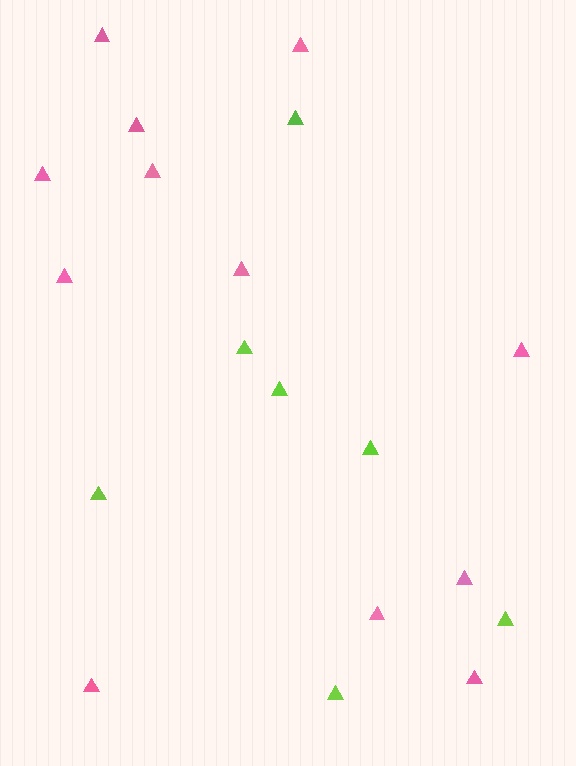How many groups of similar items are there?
There are 2 groups: one group of lime triangles (7) and one group of pink triangles (12).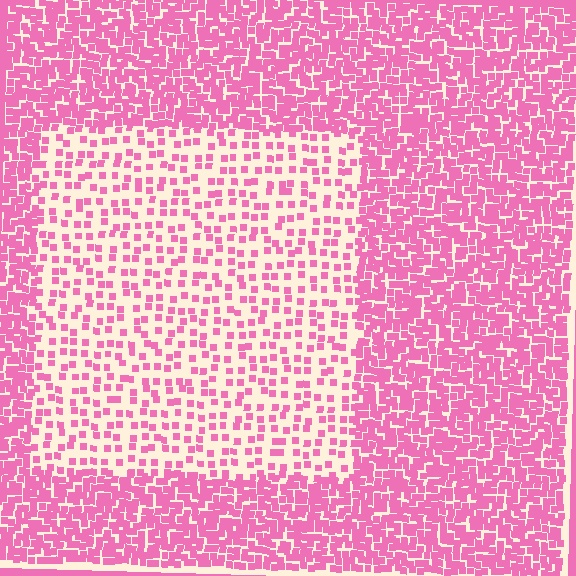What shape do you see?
I see a rectangle.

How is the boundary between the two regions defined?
The boundary is defined by a change in element density (approximately 2.6x ratio). All elements are the same color, size, and shape.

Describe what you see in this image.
The image contains small pink elements arranged at two different densities. A rectangle-shaped region is visible where the elements are less densely packed than the surrounding area.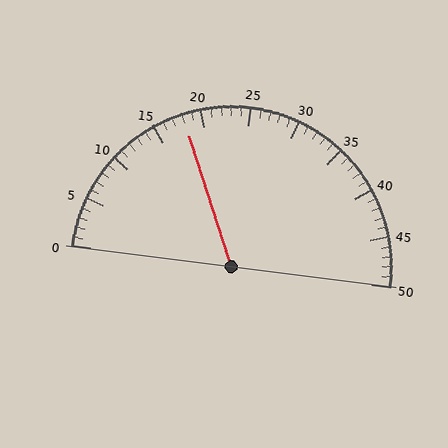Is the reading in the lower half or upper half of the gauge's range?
The reading is in the lower half of the range (0 to 50).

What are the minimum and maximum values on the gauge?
The gauge ranges from 0 to 50.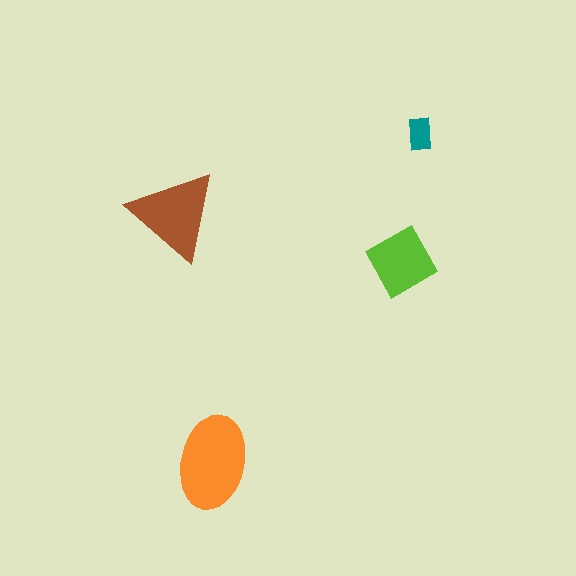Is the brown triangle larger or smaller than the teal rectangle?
Larger.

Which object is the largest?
The orange ellipse.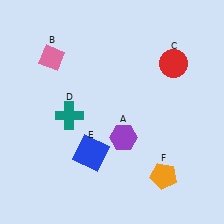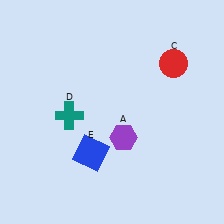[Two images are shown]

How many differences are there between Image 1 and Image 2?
There are 2 differences between the two images.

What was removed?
The orange pentagon (F), the pink diamond (B) were removed in Image 2.